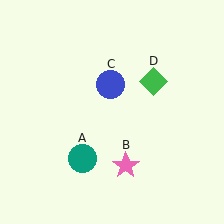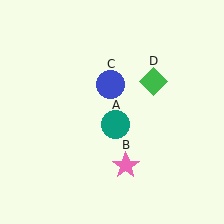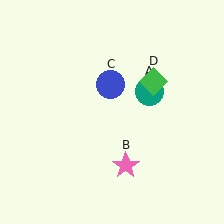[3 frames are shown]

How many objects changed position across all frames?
1 object changed position: teal circle (object A).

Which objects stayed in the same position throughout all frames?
Pink star (object B) and blue circle (object C) and green diamond (object D) remained stationary.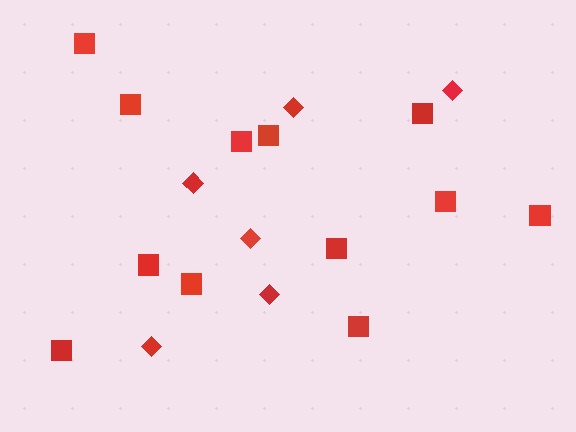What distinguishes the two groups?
There are 2 groups: one group of diamonds (6) and one group of squares (12).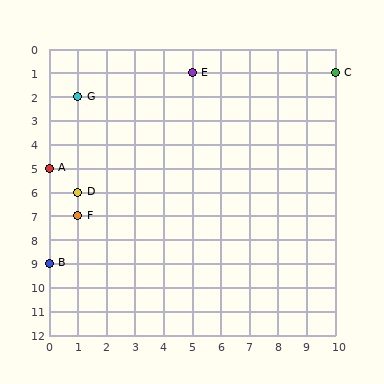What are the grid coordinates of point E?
Point E is at grid coordinates (5, 1).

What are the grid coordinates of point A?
Point A is at grid coordinates (0, 5).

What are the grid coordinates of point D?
Point D is at grid coordinates (1, 6).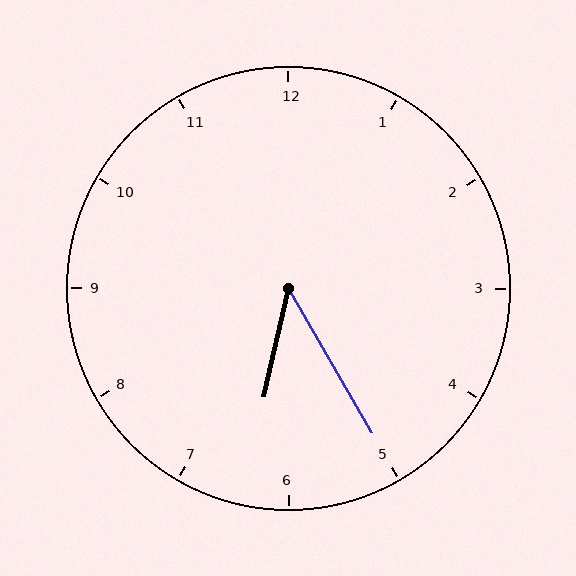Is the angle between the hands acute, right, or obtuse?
It is acute.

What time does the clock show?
6:25.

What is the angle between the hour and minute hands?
Approximately 42 degrees.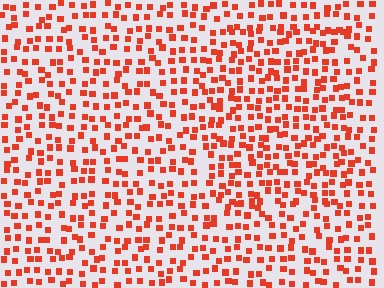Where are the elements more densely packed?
The elements are more densely packed inside the rectangle boundary.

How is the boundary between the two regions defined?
The boundary is defined by a change in element density (approximately 1.4x ratio). All elements are the same color, size, and shape.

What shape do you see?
I see a rectangle.